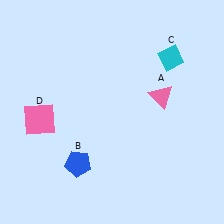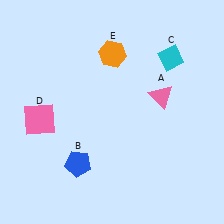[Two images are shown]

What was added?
An orange hexagon (E) was added in Image 2.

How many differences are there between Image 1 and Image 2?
There is 1 difference between the two images.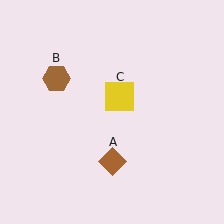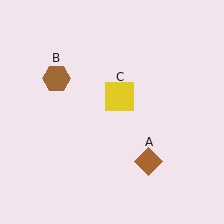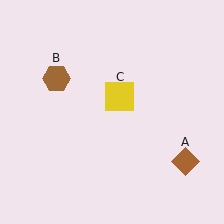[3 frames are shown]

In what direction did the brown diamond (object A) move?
The brown diamond (object A) moved right.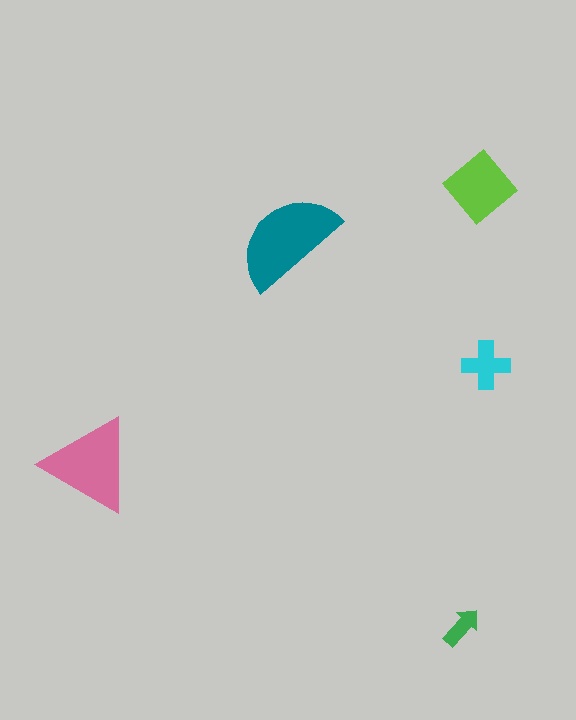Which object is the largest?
The teal semicircle.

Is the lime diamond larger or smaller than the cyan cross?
Larger.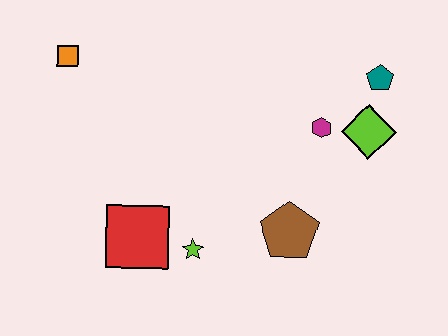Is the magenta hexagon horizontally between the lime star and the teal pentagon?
Yes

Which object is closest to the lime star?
The red square is closest to the lime star.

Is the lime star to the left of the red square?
No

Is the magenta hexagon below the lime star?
No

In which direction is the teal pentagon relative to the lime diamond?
The teal pentagon is above the lime diamond.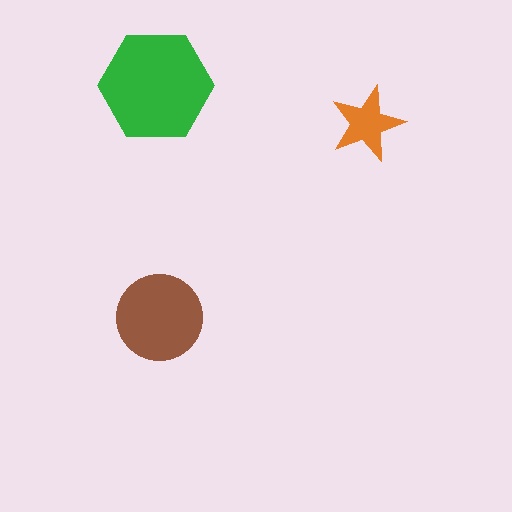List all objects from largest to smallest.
The green hexagon, the brown circle, the orange star.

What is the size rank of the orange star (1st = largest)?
3rd.